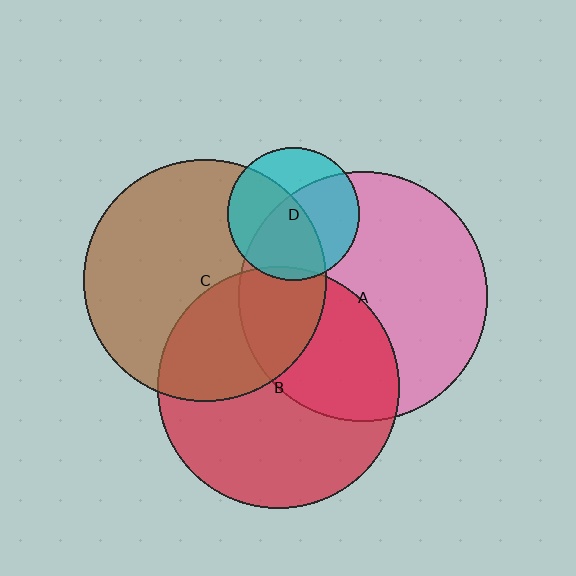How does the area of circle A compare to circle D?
Approximately 3.6 times.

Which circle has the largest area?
Circle A (pink).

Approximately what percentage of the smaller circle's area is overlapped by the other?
Approximately 55%.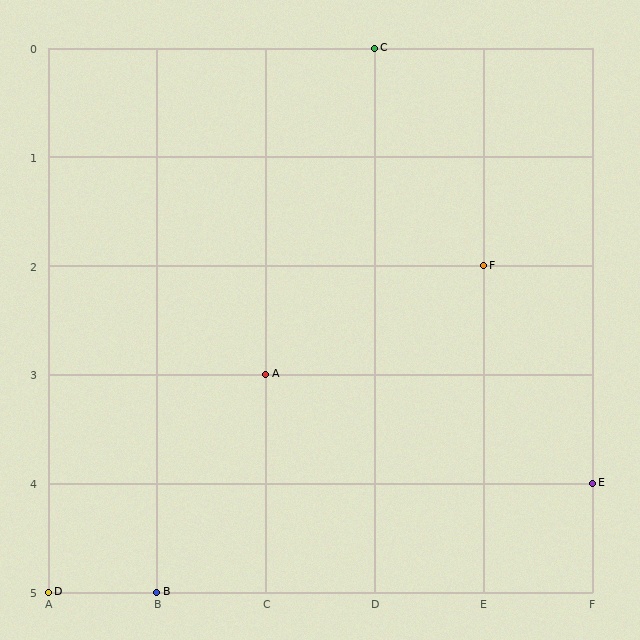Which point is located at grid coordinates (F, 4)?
Point E is at (F, 4).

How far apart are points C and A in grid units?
Points C and A are 1 column and 3 rows apart (about 3.2 grid units diagonally).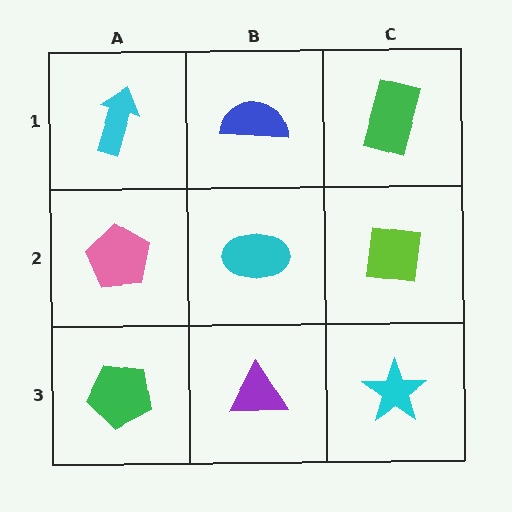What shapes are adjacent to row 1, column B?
A cyan ellipse (row 2, column B), a cyan arrow (row 1, column A), a green rectangle (row 1, column C).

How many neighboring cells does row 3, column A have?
2.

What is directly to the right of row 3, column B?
A cyan star.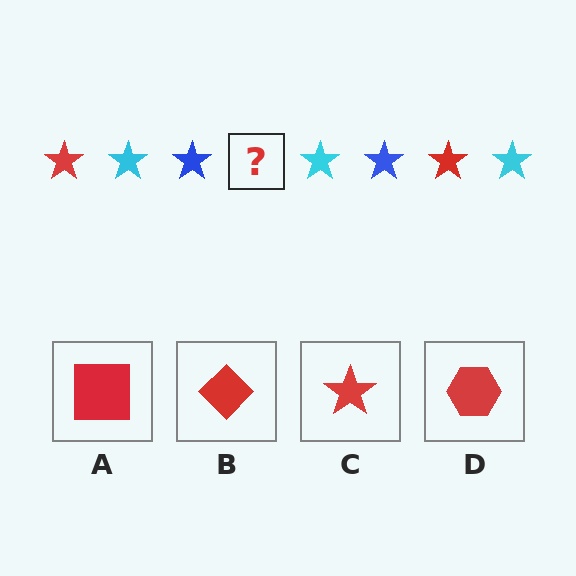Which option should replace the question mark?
Option C.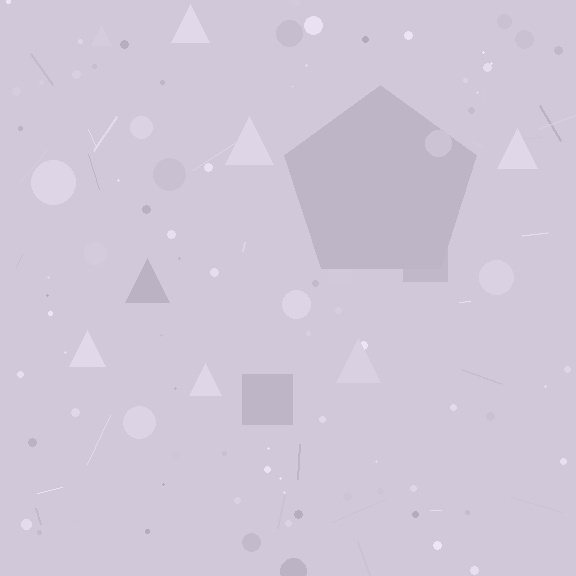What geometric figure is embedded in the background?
A pentagon is embedded in the background.